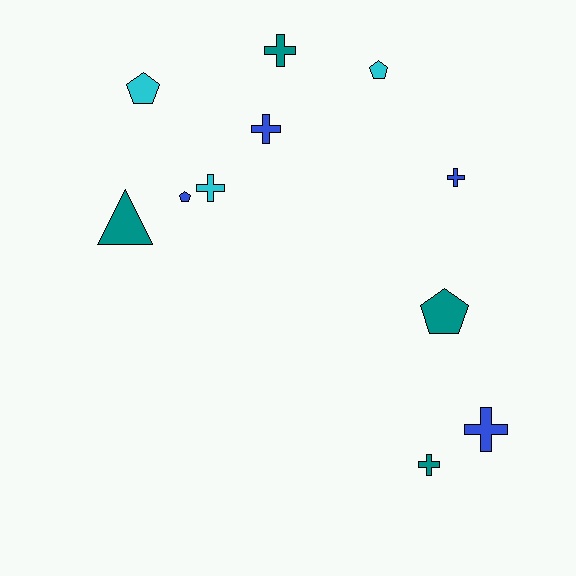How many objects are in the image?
There are 11 objects.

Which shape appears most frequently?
Cross, with 6 objects.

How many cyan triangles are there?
There are no cyan triangles.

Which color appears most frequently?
Teal, with 4 objects.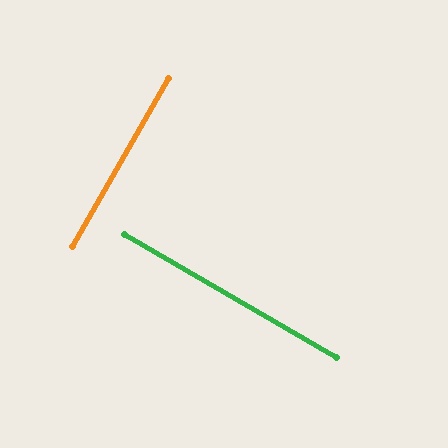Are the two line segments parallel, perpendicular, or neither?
Perpendicular — they meet at approximately 90°.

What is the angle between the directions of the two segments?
Approximately 90 degrees.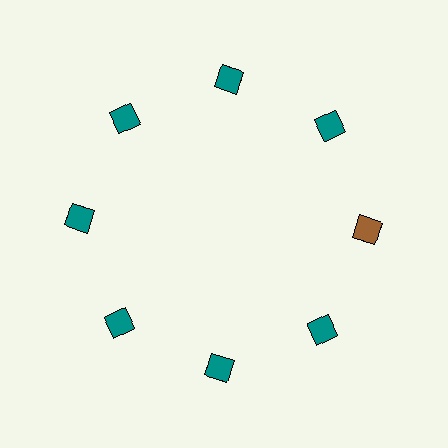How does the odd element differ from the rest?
It has a different color: brown instead of teal.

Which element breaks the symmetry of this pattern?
The brown diamond at roughly the 3 o'clock position breaks the symmetry. All other shapes are teal diamonds.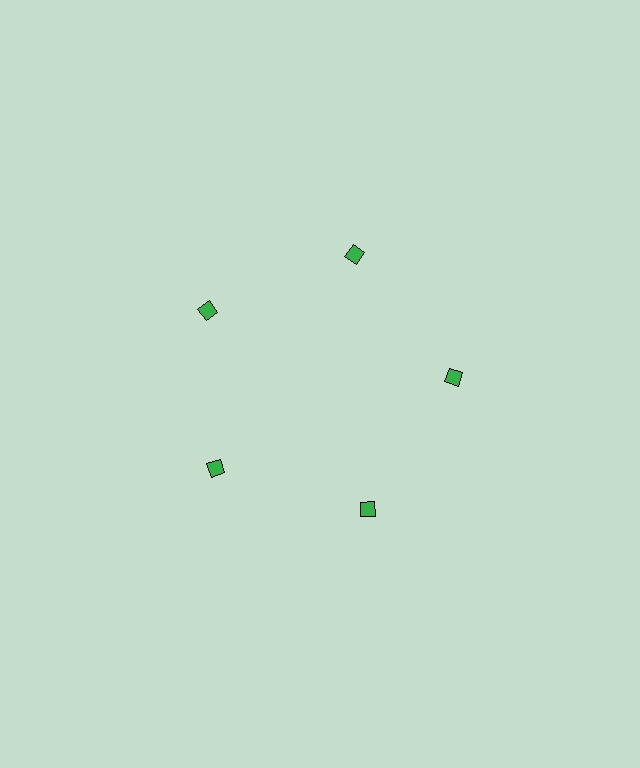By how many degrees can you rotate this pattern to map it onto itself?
The pattern maps onto itself every 72 degrees of rotation.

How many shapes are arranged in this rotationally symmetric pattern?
There are 5 shapes, arranged in 5 groups of 1.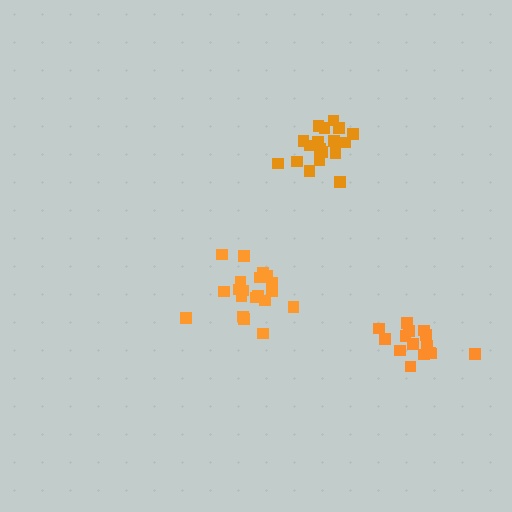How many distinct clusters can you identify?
There are 3 distinct clusters.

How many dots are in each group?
Group 1: 20 dots, Group 2: 16 dots, Group 3: 18 dots (54 total).